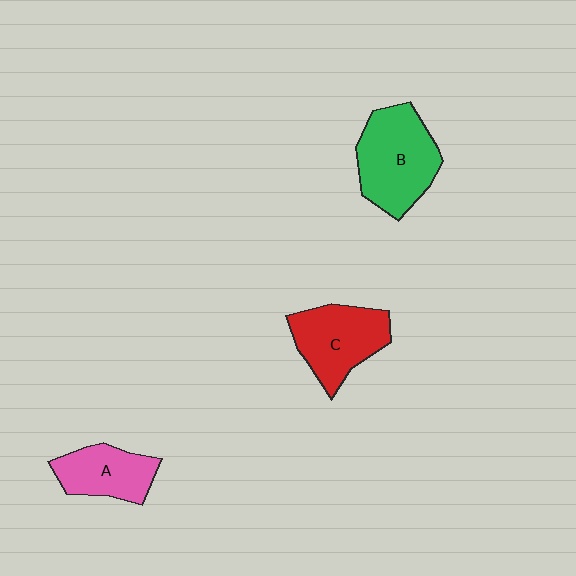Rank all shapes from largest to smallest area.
From largest to smallest: B (green), C (red), A (pink).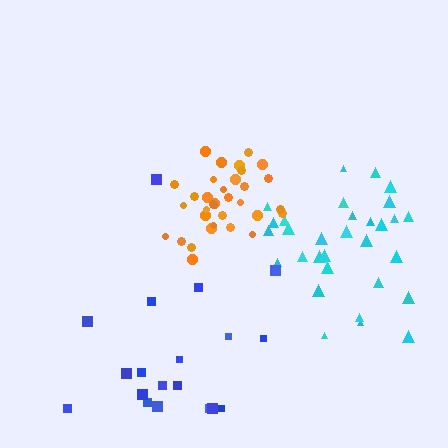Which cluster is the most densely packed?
Orange.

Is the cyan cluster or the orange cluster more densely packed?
Orange.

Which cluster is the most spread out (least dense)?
Blue.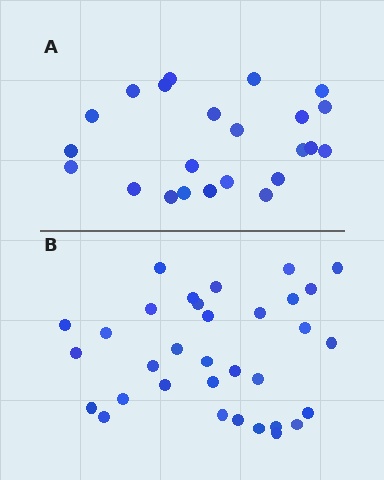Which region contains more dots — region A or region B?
Region B (the bottom region) has more dots.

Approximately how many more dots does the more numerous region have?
Region B has roughly 10 or so more dots than region A.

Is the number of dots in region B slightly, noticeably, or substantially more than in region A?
Region B has noticeably more, but not dramatically so. The ratio is roughly 1.4 to 1.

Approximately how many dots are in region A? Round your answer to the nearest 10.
About 20 dots. (The exact count is 23, which rounds to 20.)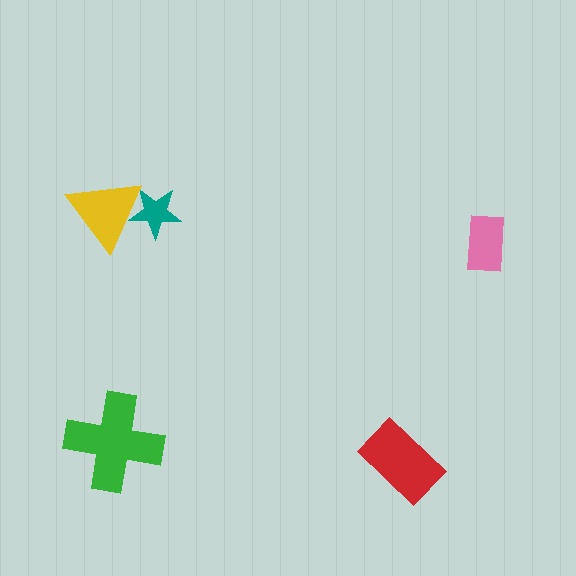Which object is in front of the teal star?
The yellow triangle is in front of the teal star.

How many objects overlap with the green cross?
0 objects overlap with the green cross.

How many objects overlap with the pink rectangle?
0 objects overlap with the pink rectangle.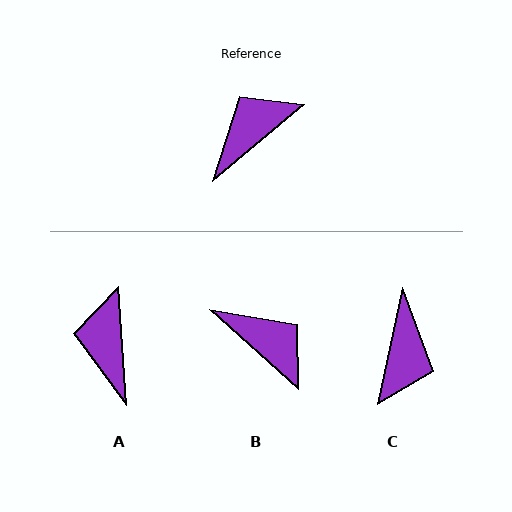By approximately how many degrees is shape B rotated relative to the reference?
Approximately 82 degrees clockwise.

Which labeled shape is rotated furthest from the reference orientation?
C, about 142 degrees away.